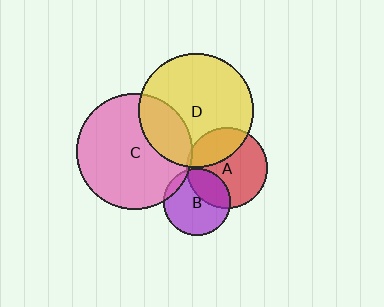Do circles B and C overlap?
Yes.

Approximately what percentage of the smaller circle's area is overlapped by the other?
Approximately 10%.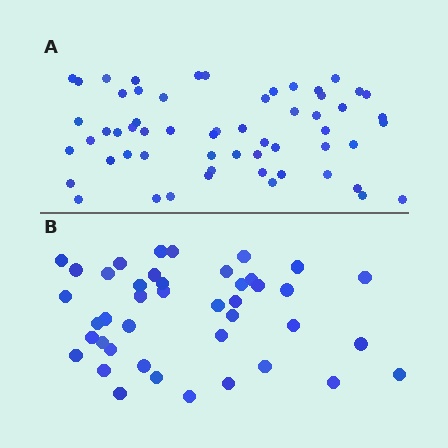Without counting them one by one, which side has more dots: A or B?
Region A (the top region) has more dots.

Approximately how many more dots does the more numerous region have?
Region A has approximately 15 more dots than region B.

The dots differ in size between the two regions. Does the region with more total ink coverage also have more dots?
No. Region B has more total ink coverage because its dots are larger, but region A actually contains more individual dots. Total area can be misleading — the number of items is what matters here.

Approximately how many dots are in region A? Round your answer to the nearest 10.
About 60 dots. (The exact count is 58, which rounds to 60.)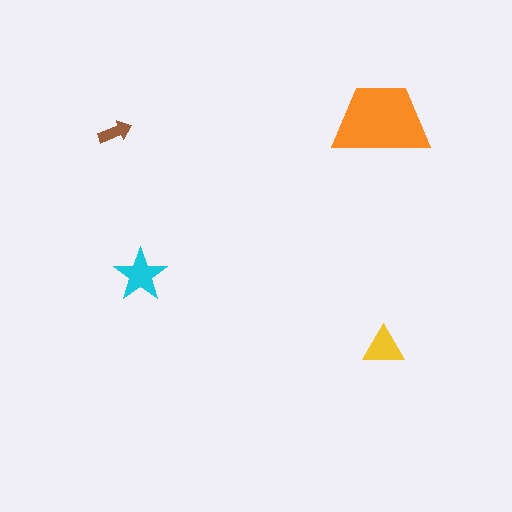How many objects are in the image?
There are 4 objects in the image.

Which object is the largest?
The orange trapezoid.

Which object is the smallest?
The brown arrow.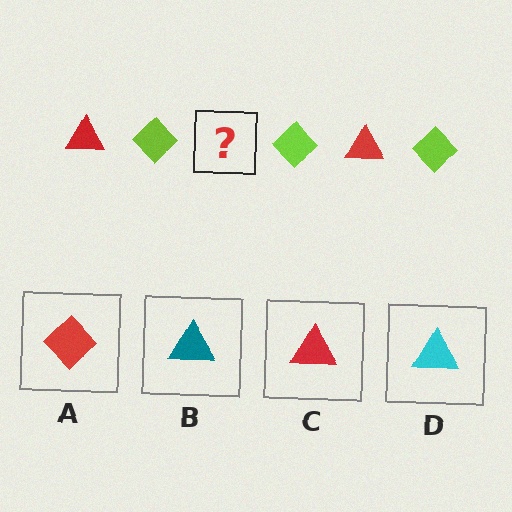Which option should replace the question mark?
Option C.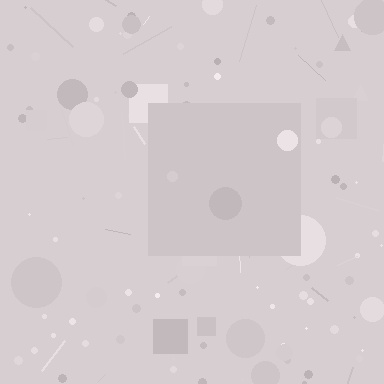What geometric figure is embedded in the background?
A square is embedded in the background.